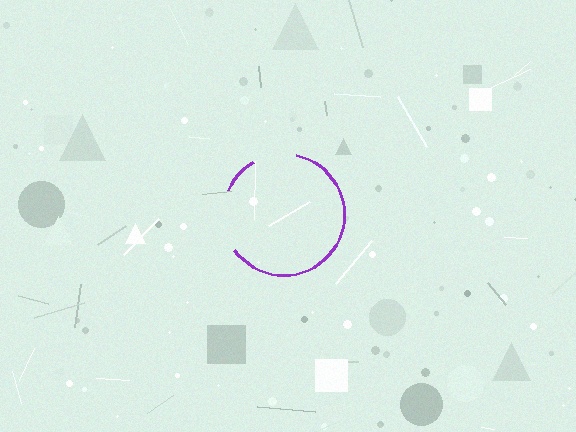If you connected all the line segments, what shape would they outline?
They would outline a circle.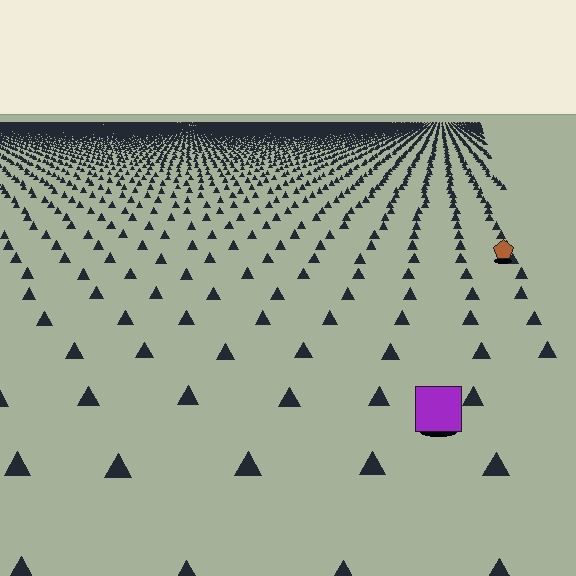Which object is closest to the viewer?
The purple square is closest. The texture marks near it are larger and more spread out.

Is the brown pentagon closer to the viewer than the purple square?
No. The purple square is closer — you can tell from the texture gradient: the ground texture is coarser near it.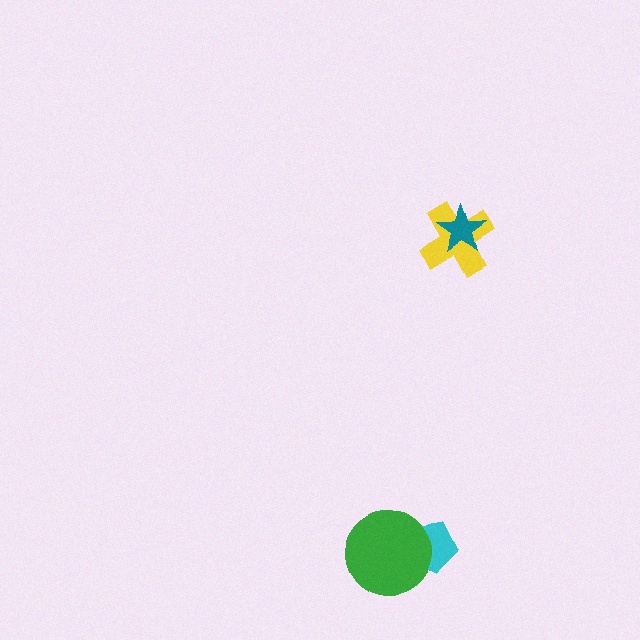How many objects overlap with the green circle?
1 object overlaps with the green circle.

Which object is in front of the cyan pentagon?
The green circle is in front of the cyan pentagon.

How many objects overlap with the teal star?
1 object overlaps with the teal star.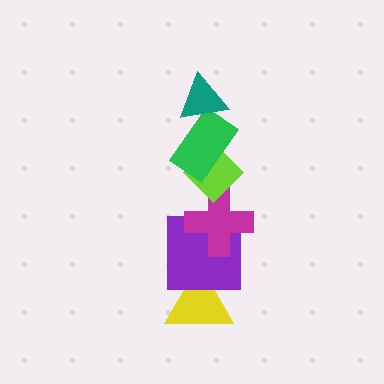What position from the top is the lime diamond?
The lime diamond is 3rd from the top.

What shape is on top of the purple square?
The magenta cross is on top of the purple square.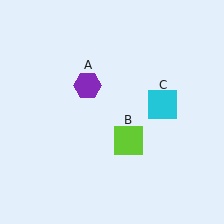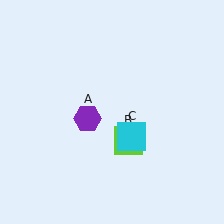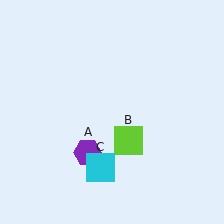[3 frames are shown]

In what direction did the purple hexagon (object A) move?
The purple hexagon (object A) moved down.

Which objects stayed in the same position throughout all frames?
Lime square (object B) remained stationary.